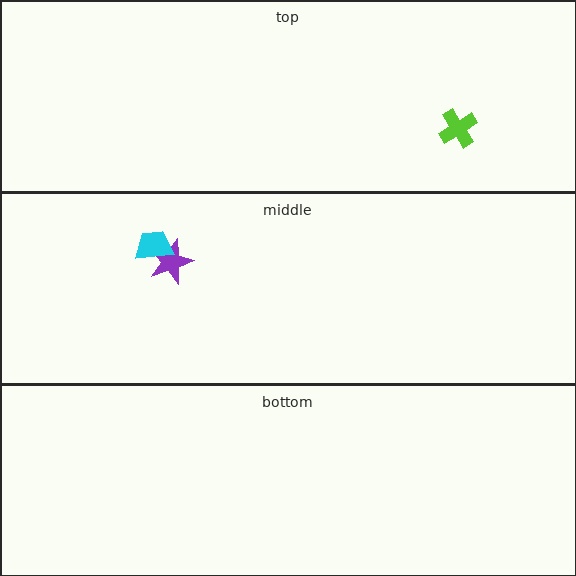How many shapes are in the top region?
1.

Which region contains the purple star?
The middle region.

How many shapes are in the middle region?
2.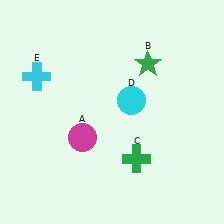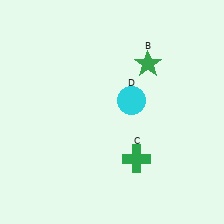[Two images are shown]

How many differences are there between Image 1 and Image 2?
There are 2 differences between the two images.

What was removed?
The magenta circle (A), the cyan cross (E) were removed in Image 2.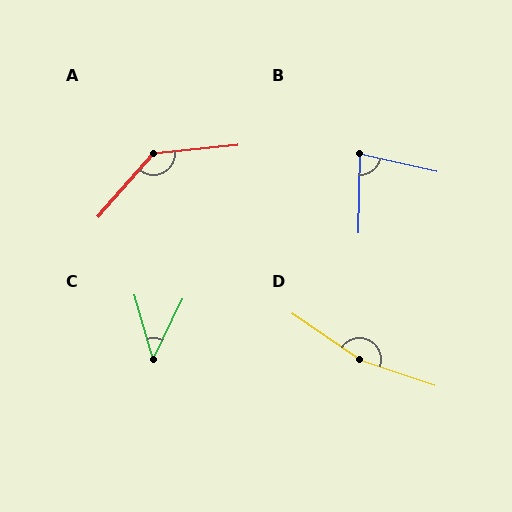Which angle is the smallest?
C, at approximately 42 degrees.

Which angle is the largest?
D, at approximately 165 degrees.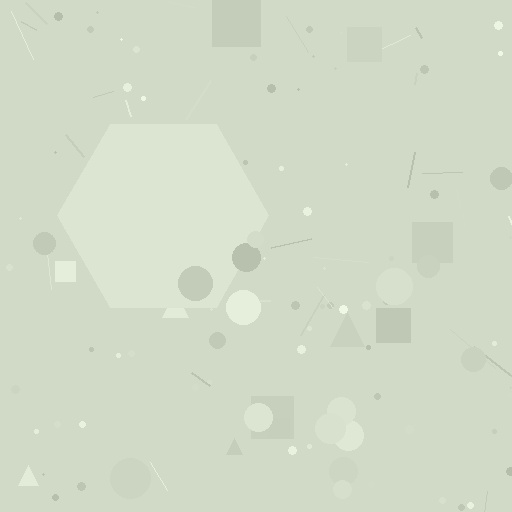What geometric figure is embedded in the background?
A hexagon is embedded in the background.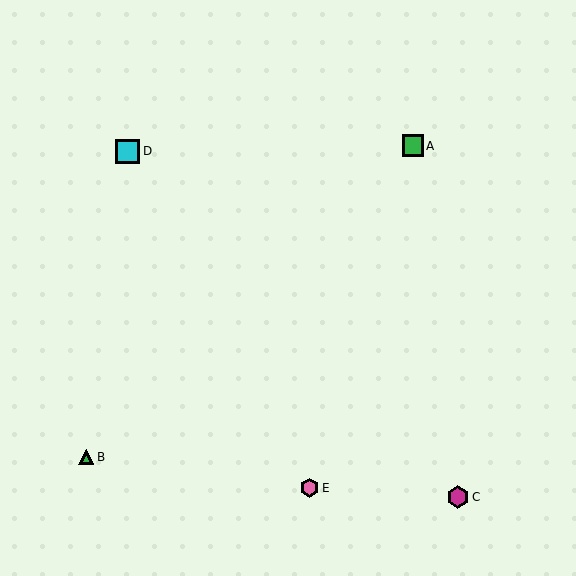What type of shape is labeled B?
Shape B is a green triangle.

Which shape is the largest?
The cyan square (labeled D) is the largest.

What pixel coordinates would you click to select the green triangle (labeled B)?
Click at (86, 457) to select the green triangle B.